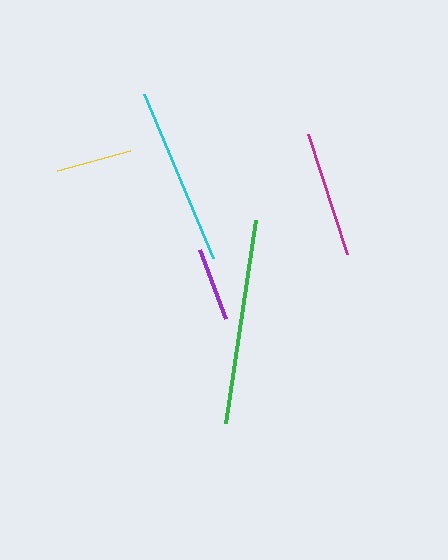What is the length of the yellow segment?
The yellow segment is approximately 75 pixels long.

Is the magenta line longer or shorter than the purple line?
The magenta line is longer than the purple line.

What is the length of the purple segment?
The purple segment is approximately 74 pixels long.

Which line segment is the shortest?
The purple line is the shortest at approximately 74 pixels.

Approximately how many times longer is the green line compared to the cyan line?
The green line is approximately 1.2 times the length of the cyan line.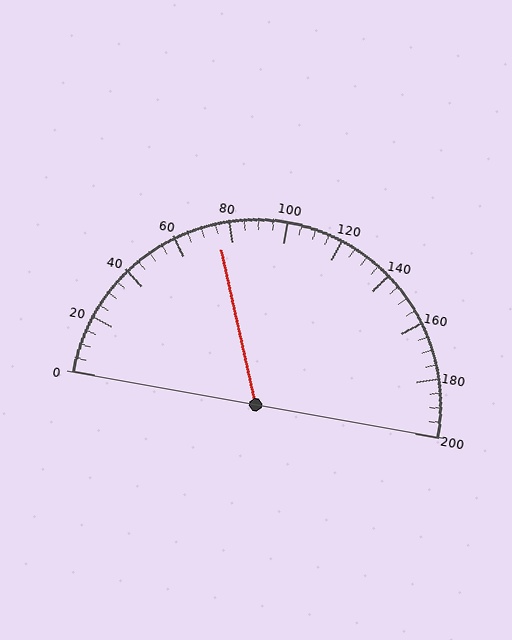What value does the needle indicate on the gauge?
The needle indicates approximately 75.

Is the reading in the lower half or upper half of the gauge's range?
The reading is in the lower half of the range (0 to 200).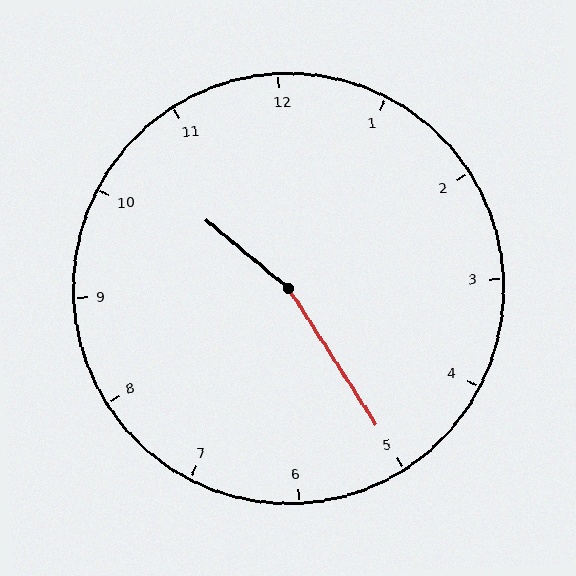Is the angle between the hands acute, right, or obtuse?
It is obtuse.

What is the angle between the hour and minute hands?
Approximately 162 degrees.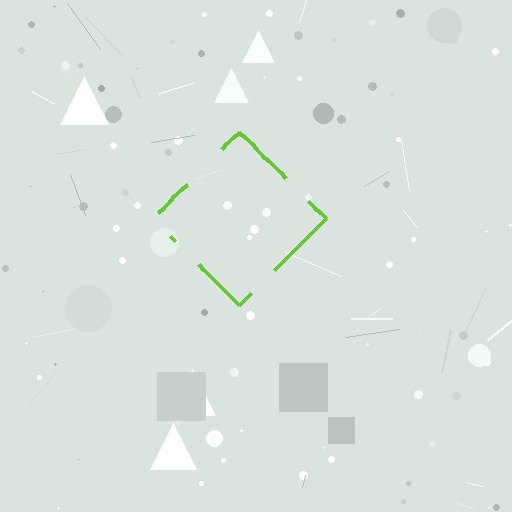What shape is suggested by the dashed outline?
The dashed outline suggests a diamond.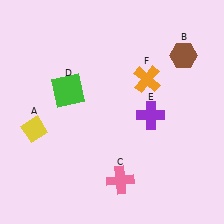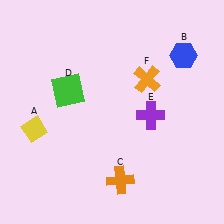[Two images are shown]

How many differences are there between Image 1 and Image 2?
There are 2 differences between the two images.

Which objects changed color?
B changed from brown to blue. C changed from pink to orange.